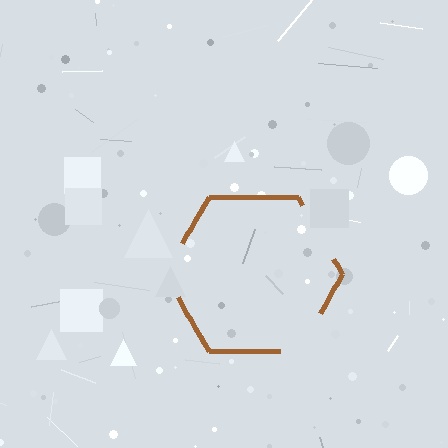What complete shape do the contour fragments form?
The contour fragments form a hexagon.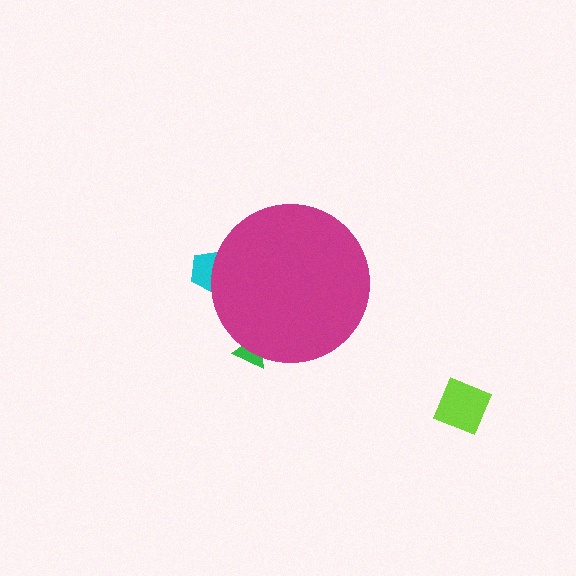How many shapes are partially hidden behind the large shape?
2 shapes are partially hidden.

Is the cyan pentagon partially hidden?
Yes, the cyan pentagon is partially hidden behind the magenta circle.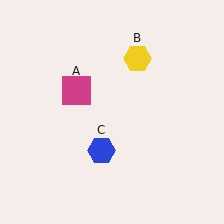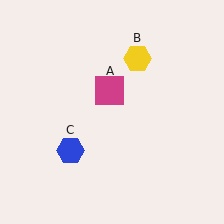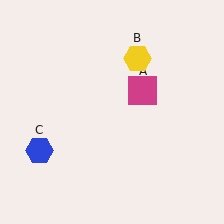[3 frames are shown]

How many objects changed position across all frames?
2 objects changed position: magenta square (object A), blue hexagon (object C).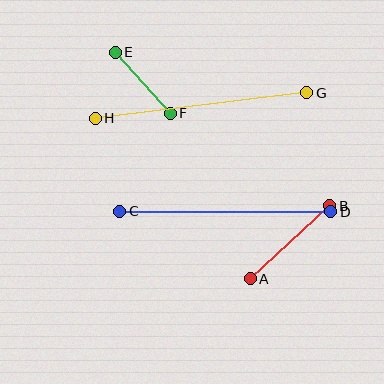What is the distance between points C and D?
The distance is approximately 211 pixels.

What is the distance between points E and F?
The distance is approximately 82 pixels.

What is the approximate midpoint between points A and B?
The midpoint is at approximately (290, 242) pixels.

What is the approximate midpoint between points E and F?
The midpoint is at approximately (143, 83) pixels.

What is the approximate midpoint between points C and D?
The midpoint is at approximately (225, 212) pixels.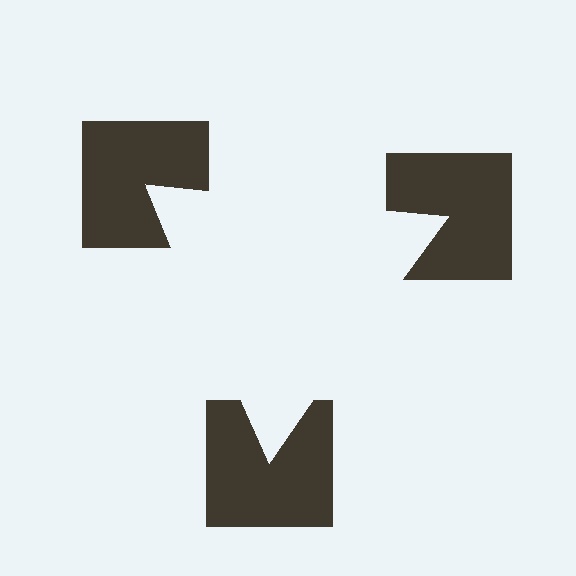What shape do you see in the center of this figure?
An illusory triangle — its edges are inferred from the aligned wedge cuts in the notched squares, not physically drawn.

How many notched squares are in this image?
There are 3 — one at each vertex of the illusory triangle.